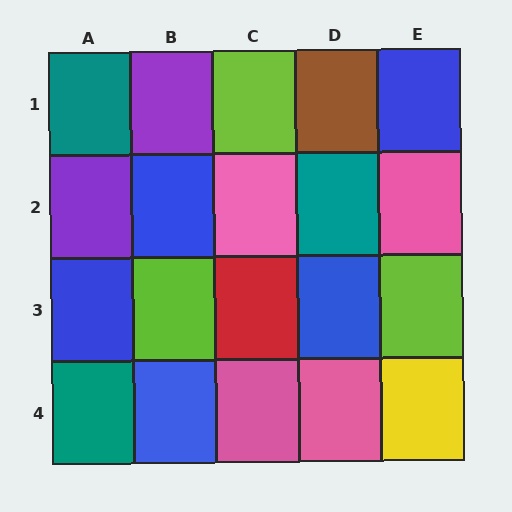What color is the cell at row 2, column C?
Pink.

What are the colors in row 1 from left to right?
Teal, purple, lime, brown, blue.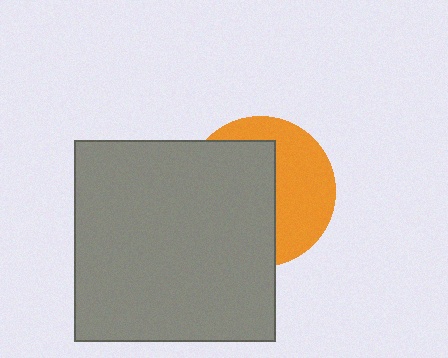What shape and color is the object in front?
The object in front is a gray square.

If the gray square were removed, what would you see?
You would see the complete orange circle.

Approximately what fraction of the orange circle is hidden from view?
Roughly 56% of the orange circle is hidden behind the gray square.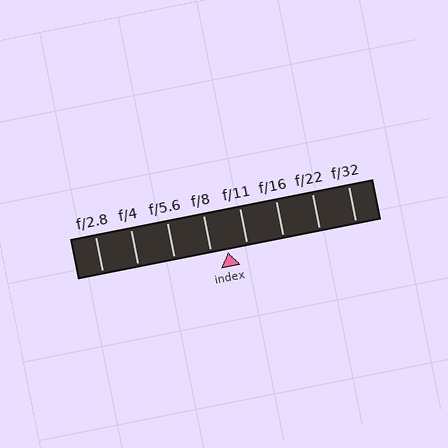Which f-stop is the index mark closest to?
The index mark is closest to f/8.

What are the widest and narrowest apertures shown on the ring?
The widest aperture shown is f/2.8 and the narrowest is f/32.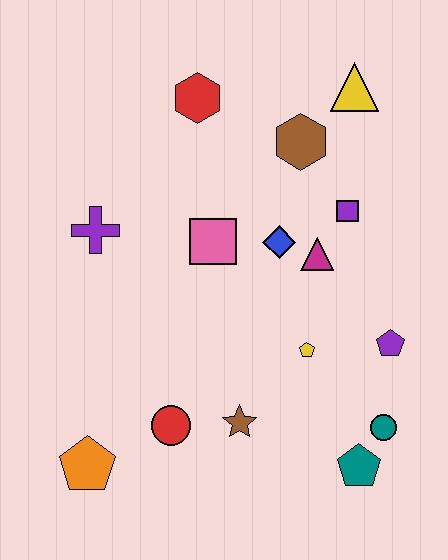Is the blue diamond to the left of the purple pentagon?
Yes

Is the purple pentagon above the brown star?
Yes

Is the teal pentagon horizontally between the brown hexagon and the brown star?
No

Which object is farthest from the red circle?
The yellow triangle is farthest from the red circle.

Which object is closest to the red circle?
The brown star is closest to the red circle.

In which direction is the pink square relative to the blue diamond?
The pink square is to the left of the blue diamond.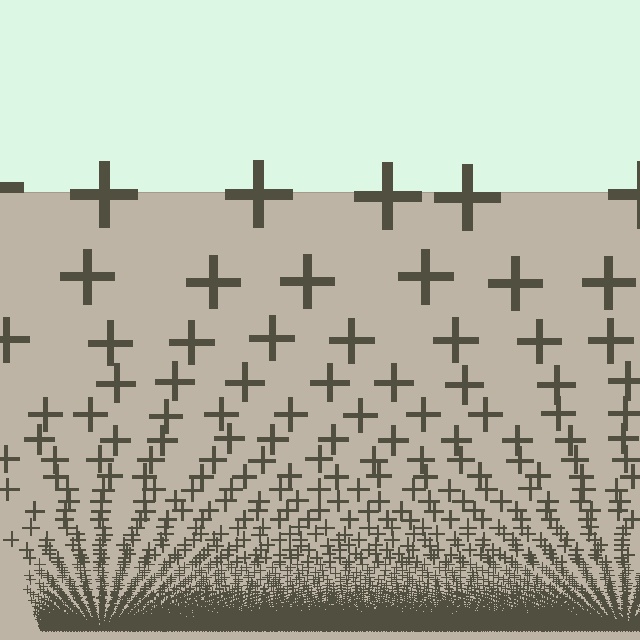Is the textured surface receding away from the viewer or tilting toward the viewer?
The surface appears to tilt toward the viewer. Texture elements get larger and sparser toward the top.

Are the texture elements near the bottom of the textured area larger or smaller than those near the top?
Smaller. The gradient is inverted — elements near the bottom are smaller and denser.